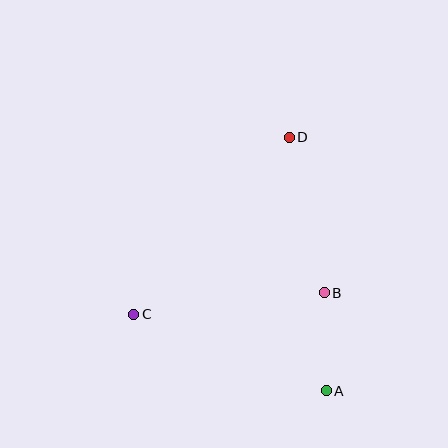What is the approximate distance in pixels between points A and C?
The distance between A and C is approximately 207 pixels.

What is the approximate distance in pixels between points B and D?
The distance between B and D is approximately 160 pixels.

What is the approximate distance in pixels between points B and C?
The distance between B and C is approximately 191 pixels.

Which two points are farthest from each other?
Points A and D are farthest from each other.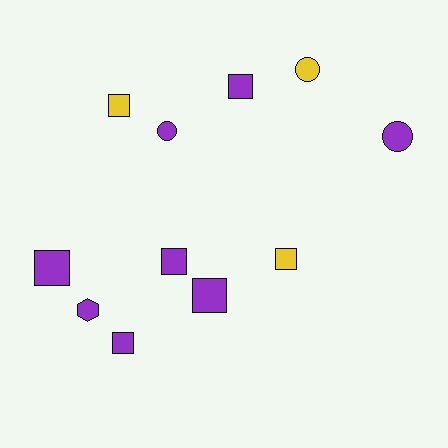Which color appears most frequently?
Purple, with 8 objects.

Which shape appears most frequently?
Square, with 7 objects.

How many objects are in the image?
There are 11 objects.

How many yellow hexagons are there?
There are no yellow hexagons.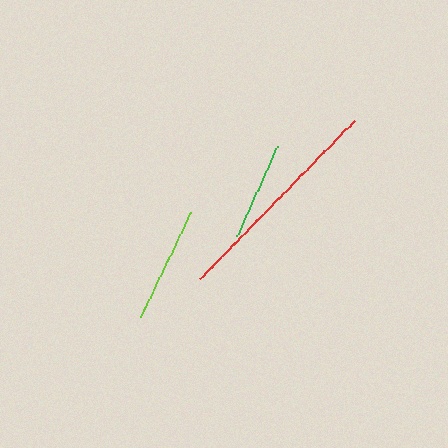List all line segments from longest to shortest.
From longest to shortest: red, lime, green.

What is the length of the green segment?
The green segment is approximately 98 pixels long.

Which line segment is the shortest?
The green line is the shortest at approximately 98 pixels.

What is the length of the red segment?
The red segment is approximately 221 pixels long.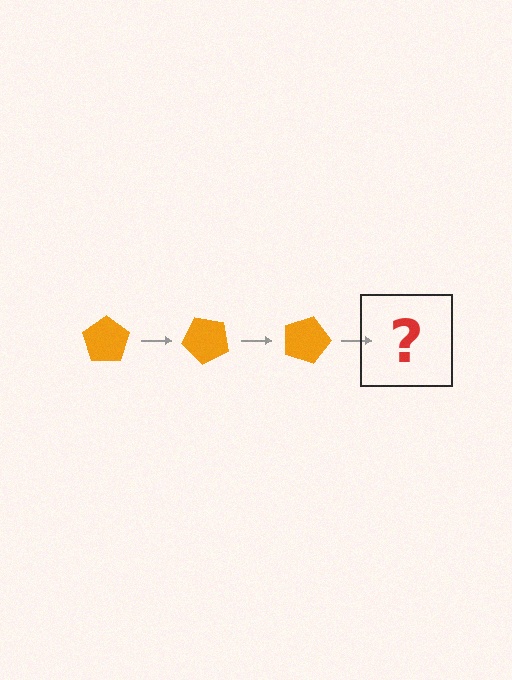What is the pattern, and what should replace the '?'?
The pattern is that the pentagon rotates 45 degrees each step. The '?' should be an orange pentagon rotated 135 degrees.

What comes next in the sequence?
The next element should be an orange pentagon rotated 135 degrees.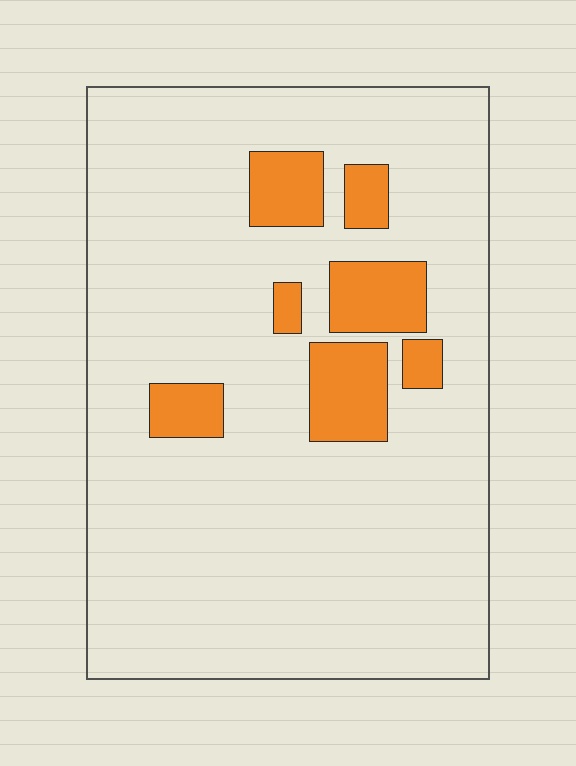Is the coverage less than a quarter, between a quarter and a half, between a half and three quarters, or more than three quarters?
Less than a quarter.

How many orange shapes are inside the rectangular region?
7.